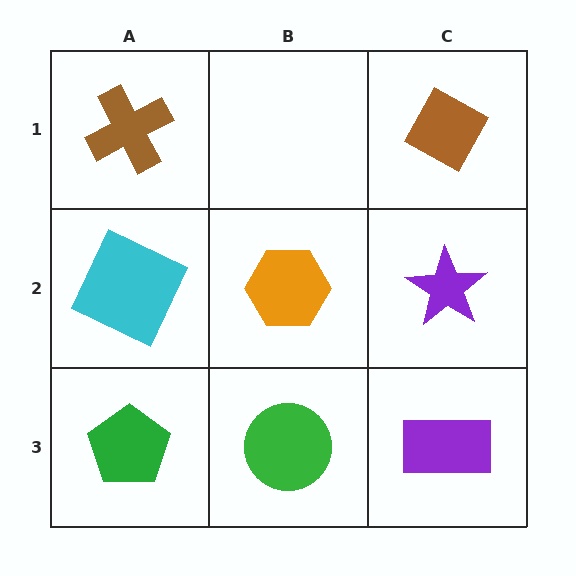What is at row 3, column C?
A purple rectangle.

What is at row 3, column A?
A green pentagon.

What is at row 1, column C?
A brown diamond.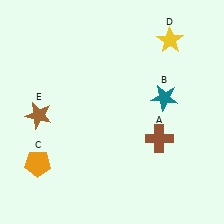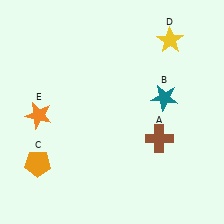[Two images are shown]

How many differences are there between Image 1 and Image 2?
There is 1 difference between the two images.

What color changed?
The star (E) changed from brown in Image 1 to orange in Image 2.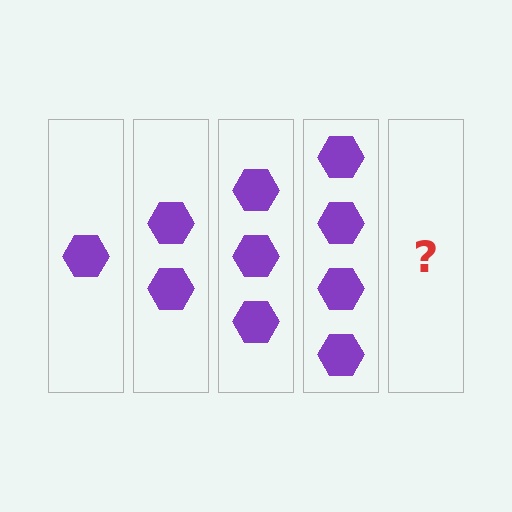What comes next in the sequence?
The next element should be 5 hexagons.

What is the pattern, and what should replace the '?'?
The pattern is that each step adds one more hexagon. The '?' should be 5 hexagons.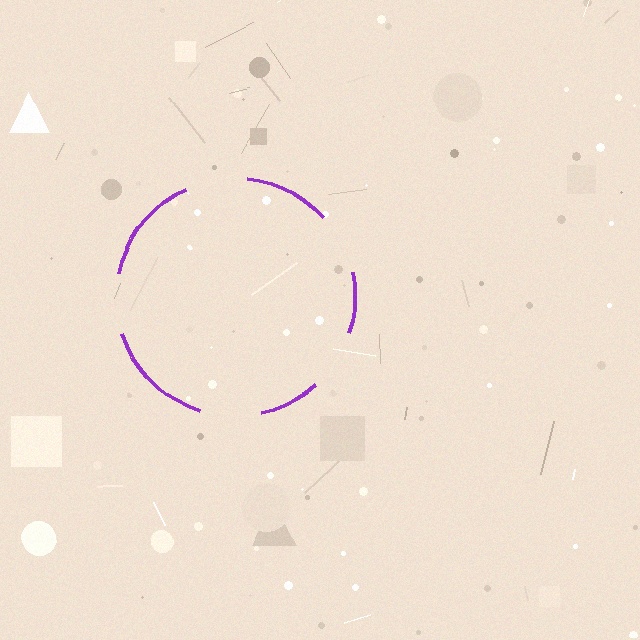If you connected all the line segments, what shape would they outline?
They would outline a circle.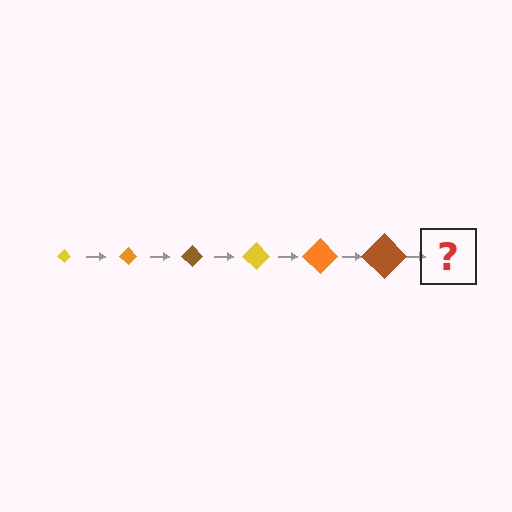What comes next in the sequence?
The next element should be a yellow diamond, larger than the previous one.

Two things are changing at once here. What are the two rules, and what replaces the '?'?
The two rules are that the diamond grows larger each step and the color cycles through yellow, orange, and brown. The '?' should be a yellow diamond, larger than the previous one.